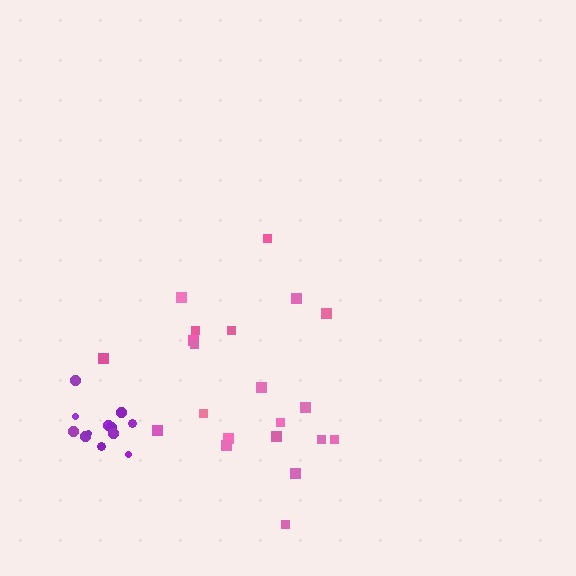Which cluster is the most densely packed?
Purple.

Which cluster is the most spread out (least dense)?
Pink.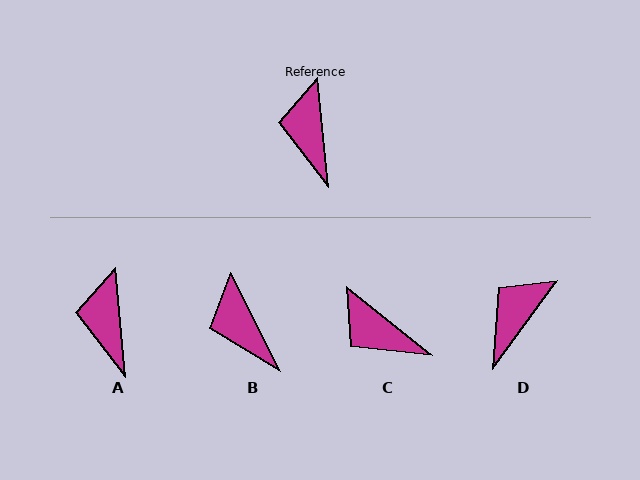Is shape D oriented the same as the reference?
No, it is off by about 41 degrees.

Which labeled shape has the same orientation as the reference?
A.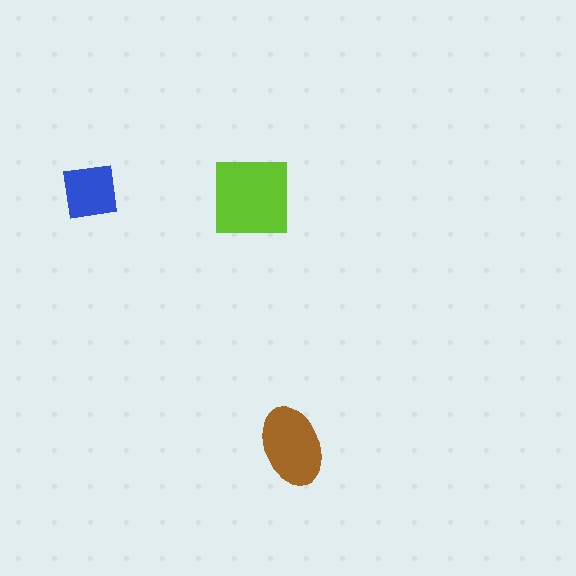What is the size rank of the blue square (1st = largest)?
3rd.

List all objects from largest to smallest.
The lime square, the brown ellipse, the blue square.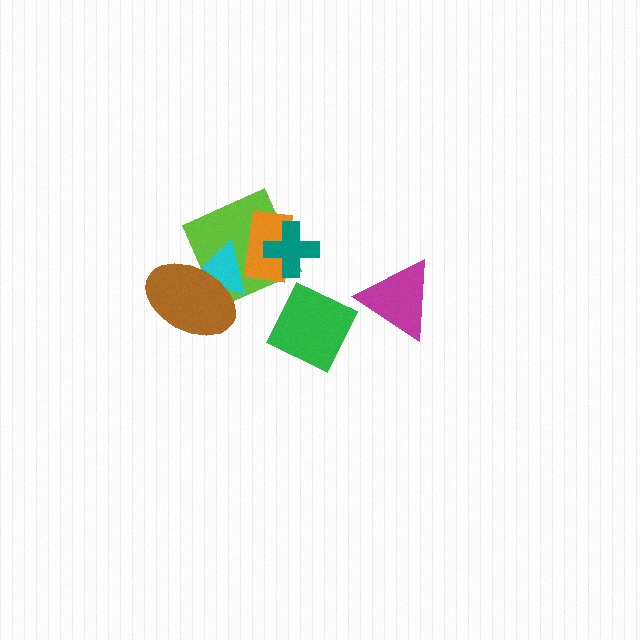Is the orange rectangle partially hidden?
Yes, it is partially covered by another shape.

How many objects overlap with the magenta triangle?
0 objects overlap with the magenta triangle.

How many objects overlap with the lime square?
4 objects overlap with the lime square.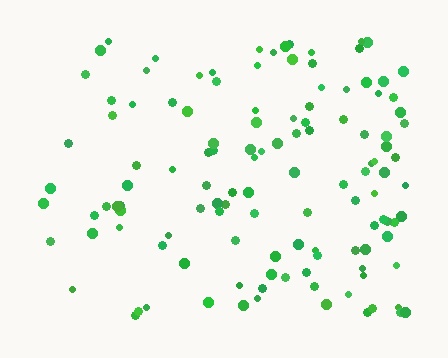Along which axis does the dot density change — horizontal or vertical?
Horizontal.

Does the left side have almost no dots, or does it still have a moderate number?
Still a moderate number, just noticeably fewer than the right.